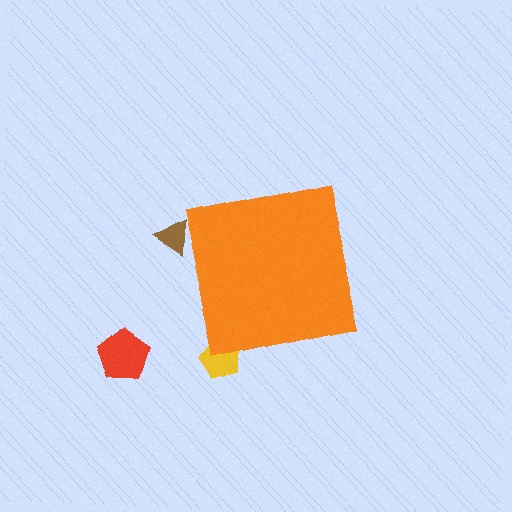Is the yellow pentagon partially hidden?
Yes, the yellow pentagon is partially hidden behind the orange square.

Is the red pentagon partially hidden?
No, the red pentagon is fully visible.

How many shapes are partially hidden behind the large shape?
2 shapes are partially hidden.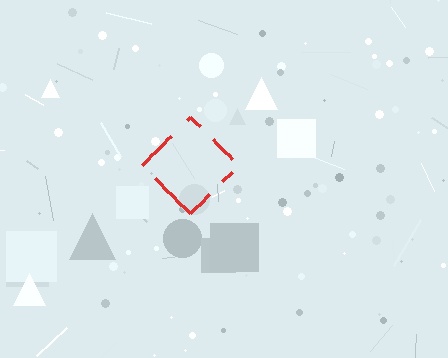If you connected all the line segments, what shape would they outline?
They would outline a diamond.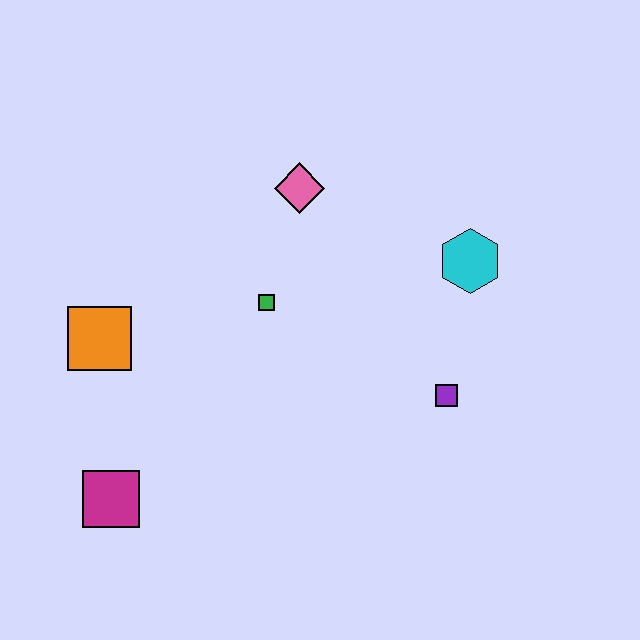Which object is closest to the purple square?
The cyan hexagon is closest to the purple square.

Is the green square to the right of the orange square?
Yes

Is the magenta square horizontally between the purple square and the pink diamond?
No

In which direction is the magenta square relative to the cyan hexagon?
The magenta square is to the left of the cyan hexagon.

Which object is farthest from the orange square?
The cyan hexagon is farthest from the orange square.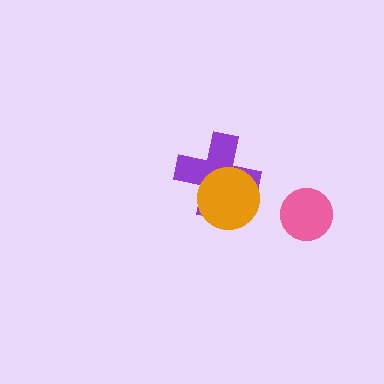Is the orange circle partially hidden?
No, no other shape covers it.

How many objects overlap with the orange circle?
1 object overlaps with the orange circle.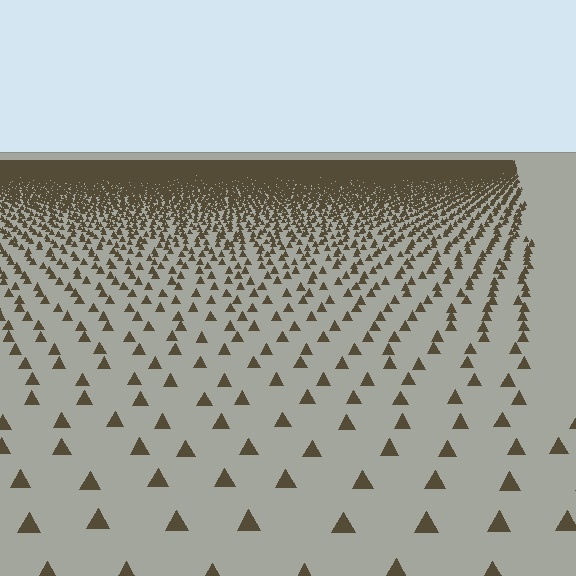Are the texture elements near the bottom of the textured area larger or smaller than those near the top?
Larger. Near the bottom, elements are closer to the viewer and appear at a bigger on-screen size.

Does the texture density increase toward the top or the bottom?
Density increases toward the top.